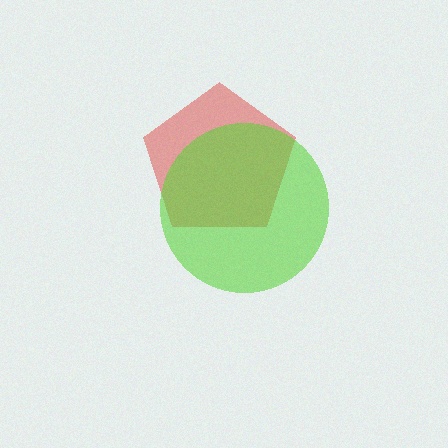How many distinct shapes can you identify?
There are 2 distinct shapes: a red pentagon, a lime circle.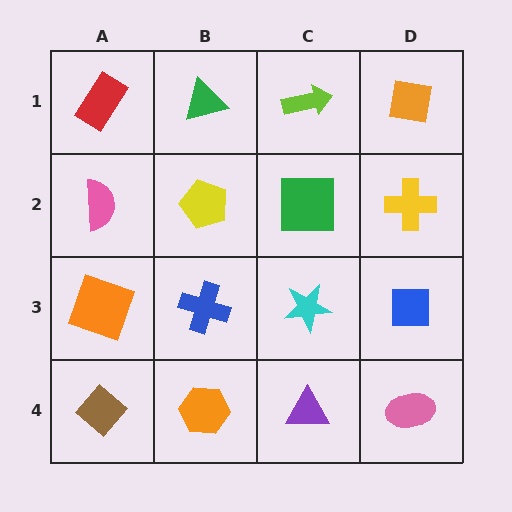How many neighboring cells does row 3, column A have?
3.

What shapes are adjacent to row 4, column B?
A blue cross (row 3, column B), a brown diamond (row 4, column A), a purple triangle (row 4, column C).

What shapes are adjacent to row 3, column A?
A pink semicircle (row 2, column A), a brown diamond (row 4, column A), a blue cross (row 3, column B).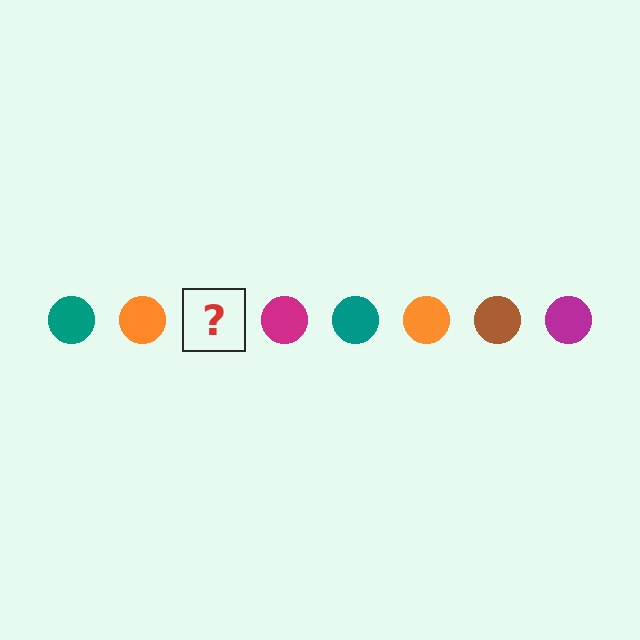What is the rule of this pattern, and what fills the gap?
The rule is that the pattern cycles through teal, orange, brown, magenta circles. The gap should be filled with a brown circle.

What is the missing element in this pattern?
The missing element is a brown circle.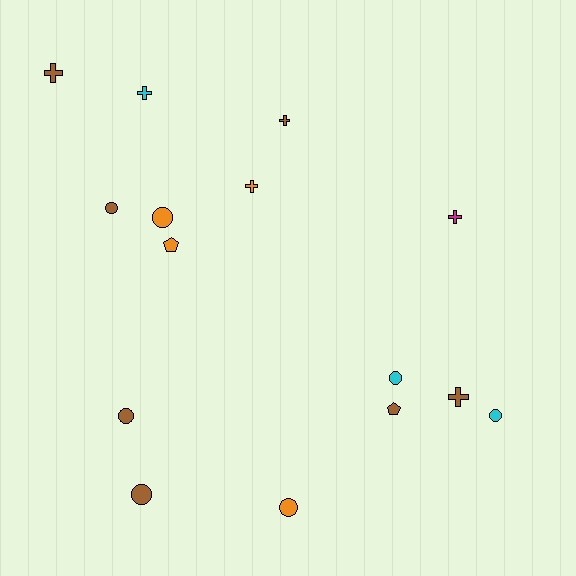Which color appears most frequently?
Brown, with 7 objects.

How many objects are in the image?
There are 15 objects.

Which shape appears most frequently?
Circle, with 7 objects.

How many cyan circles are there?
There are 2 cyan circles.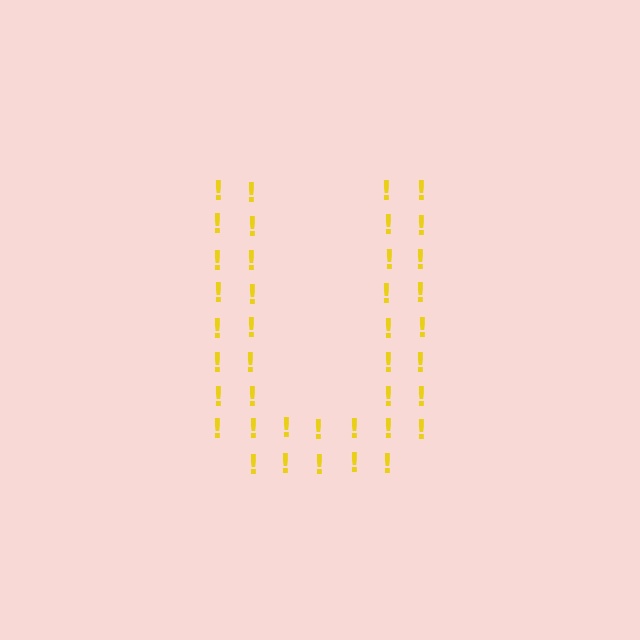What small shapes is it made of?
It is made of small exclamation marks.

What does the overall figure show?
The overall figure shows the letter U.